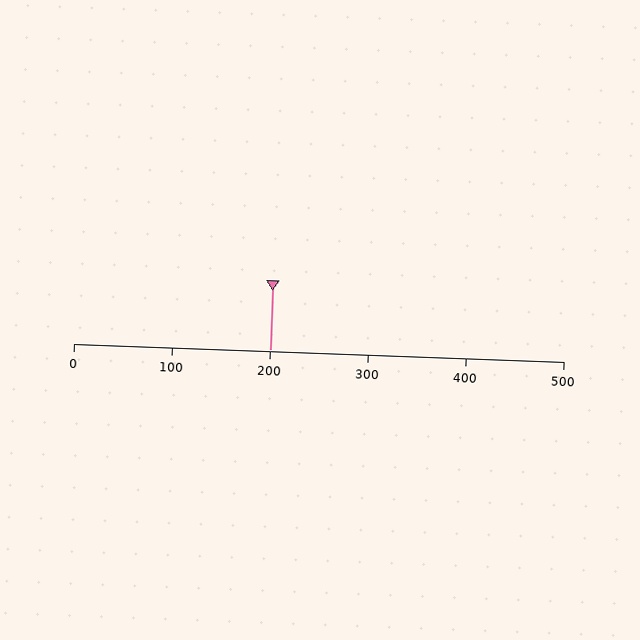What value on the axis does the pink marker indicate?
The marker indicates approximately 200.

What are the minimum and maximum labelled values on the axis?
The axis runs from 0 to 500.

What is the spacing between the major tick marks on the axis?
The major ticks are spaced 100 apart.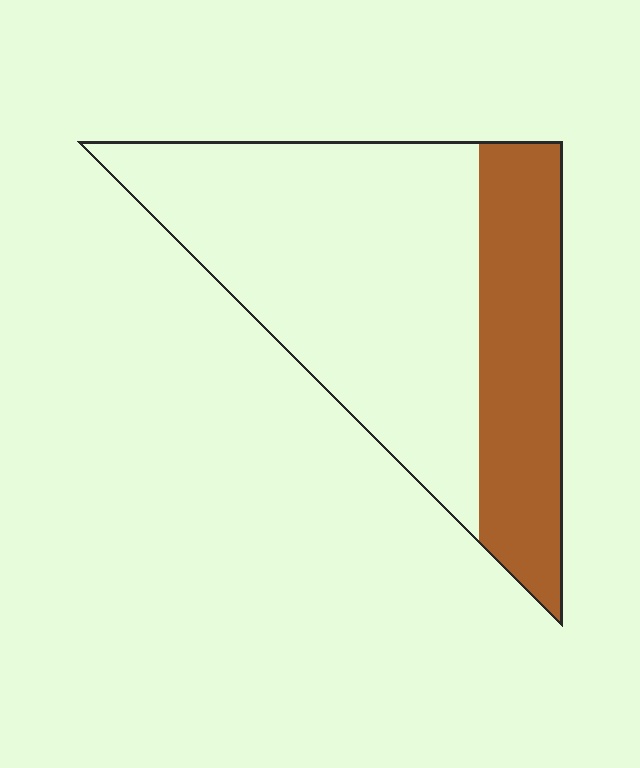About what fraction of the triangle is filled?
About one third (1/3).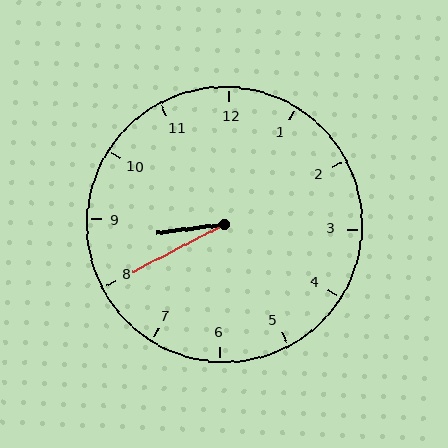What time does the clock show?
8:40.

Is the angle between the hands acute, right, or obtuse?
It is acute.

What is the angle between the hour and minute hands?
Approximately 20 degrees.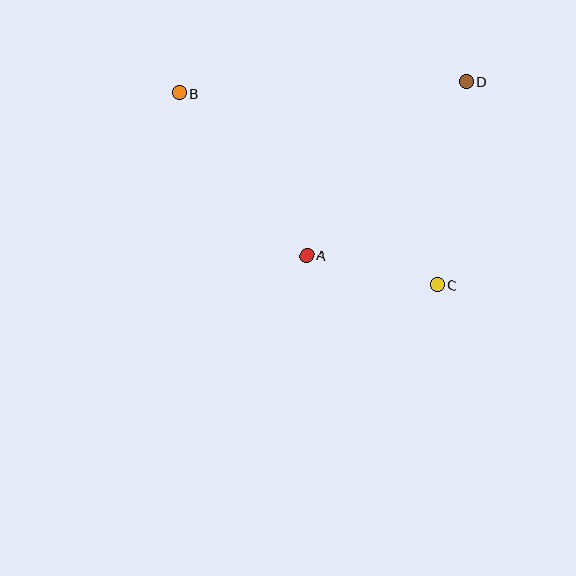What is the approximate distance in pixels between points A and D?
The distance between A and D is approximately 236 pixels.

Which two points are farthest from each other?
Points B and C are farthest from each other.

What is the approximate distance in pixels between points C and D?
The distance between C and D is approximately 206 pixels.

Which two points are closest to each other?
Points A and C are closest to each other.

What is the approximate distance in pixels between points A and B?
The distance between A and B is approximately 207 pixels.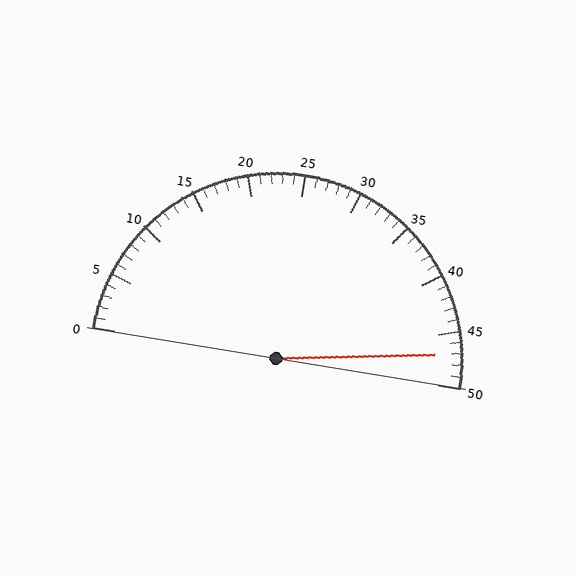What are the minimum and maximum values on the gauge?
The gauge ranges from 0 to 50.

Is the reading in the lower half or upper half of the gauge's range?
The reading is in the upper half of the range (0 to 50).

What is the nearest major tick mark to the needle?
The nearest major tick mark is 45.